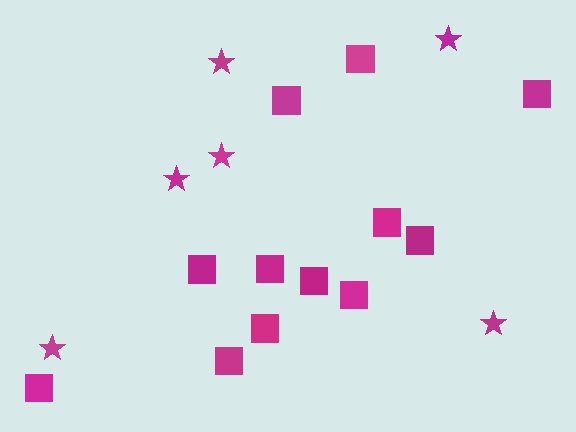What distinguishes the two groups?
There are 2 groups: one group of stars (6) and one group of squares (12).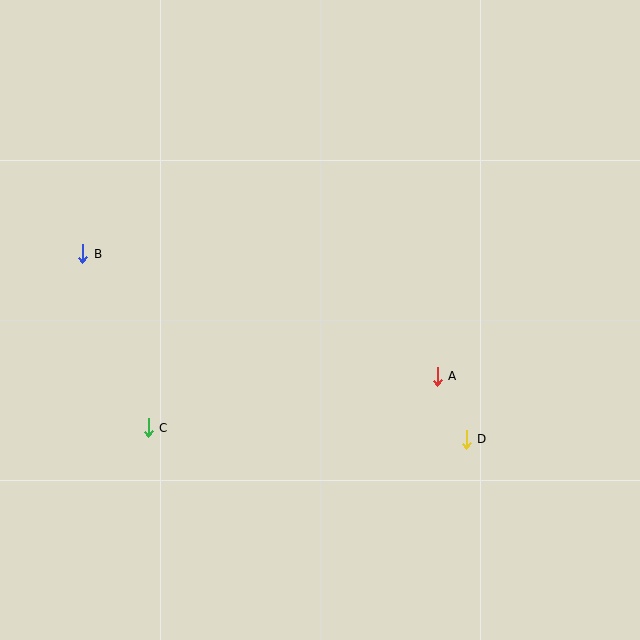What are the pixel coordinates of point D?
Point D is at (466, 439).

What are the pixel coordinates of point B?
Point B is at (83, 254).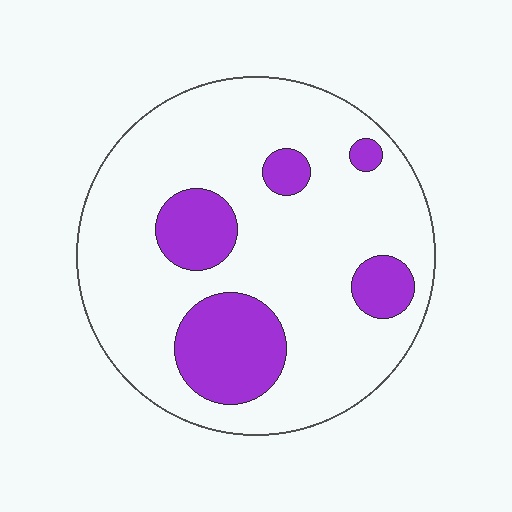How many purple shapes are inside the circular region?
5.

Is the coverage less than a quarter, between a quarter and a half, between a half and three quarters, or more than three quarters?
Less than a quarter.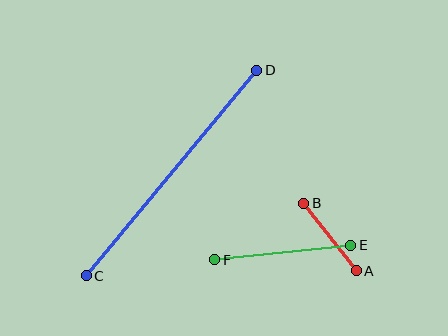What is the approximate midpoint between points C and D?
The midpoint is at approximately (171, 173) pixels.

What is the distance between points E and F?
The distance is approximately 137 pixels.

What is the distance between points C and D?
The distance is approximately 267 pixels.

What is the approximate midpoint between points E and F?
The midpoint is at approximately (283, 252) pixels.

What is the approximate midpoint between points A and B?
The midpoint is at approximately (330, 237) pixels.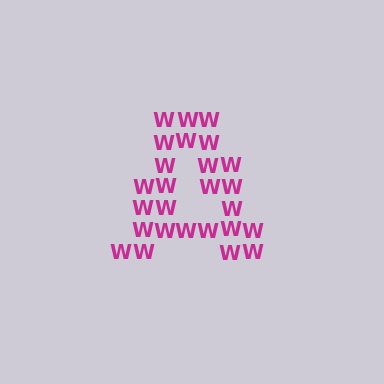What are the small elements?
The small elements are letter W's.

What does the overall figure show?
The overall figure shows the letter A.